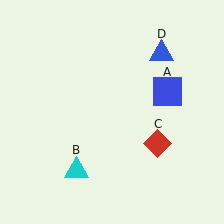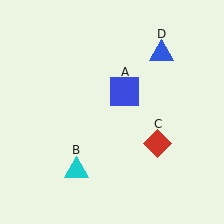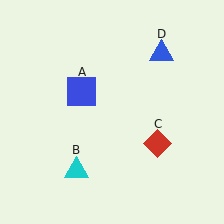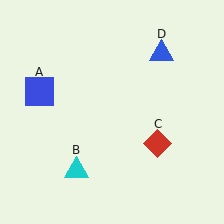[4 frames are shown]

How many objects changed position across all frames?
1 object changed position: blue square (object A).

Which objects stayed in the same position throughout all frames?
Cyan triangle (object B) and red diamond (object C) and blue triangle (object D) remained stationary.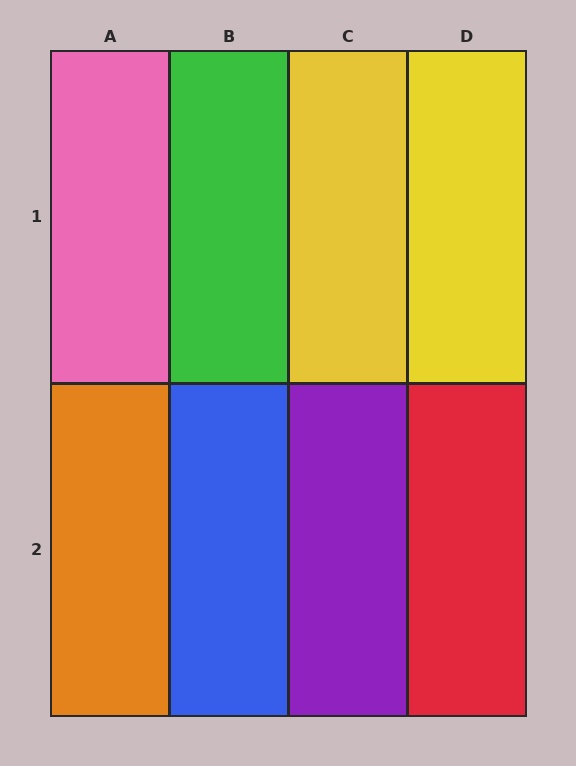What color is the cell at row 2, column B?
Blue.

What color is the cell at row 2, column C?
Purple.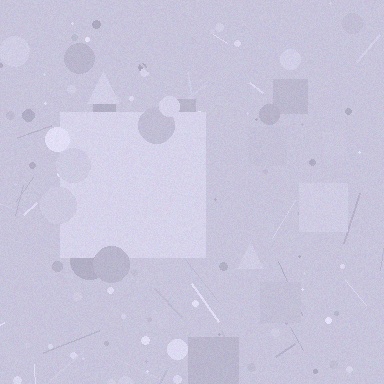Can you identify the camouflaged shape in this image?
The camouflaged shape is a square.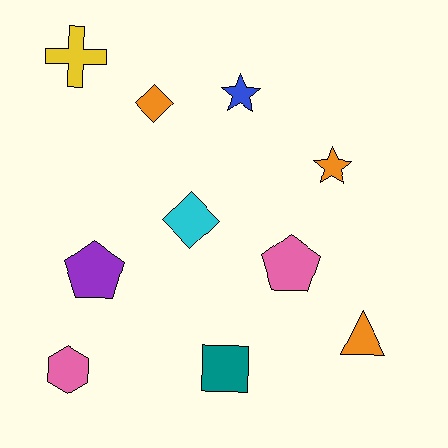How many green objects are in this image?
There are no green objects.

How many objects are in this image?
There are 10 objects.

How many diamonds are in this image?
There are 2 diamonds.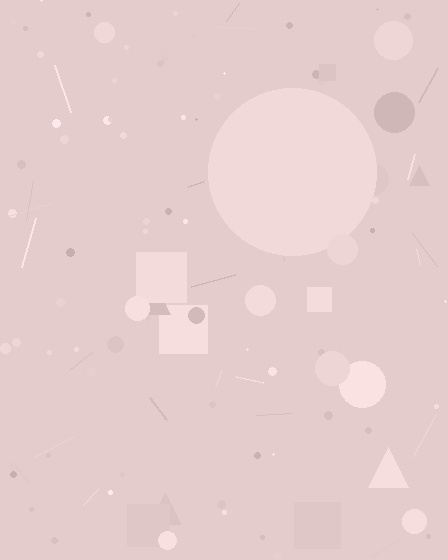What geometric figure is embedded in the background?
A circle is embedded in the background.